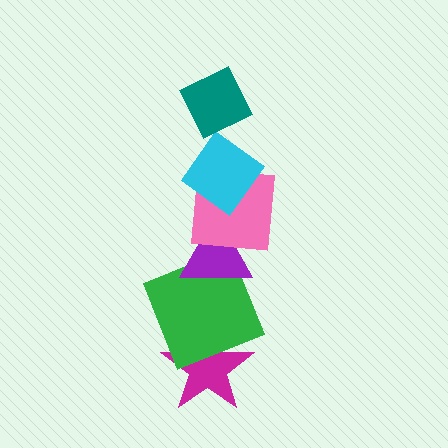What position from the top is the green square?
The green square is 5th from the top.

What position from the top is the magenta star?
The magenta star is 6th from the top.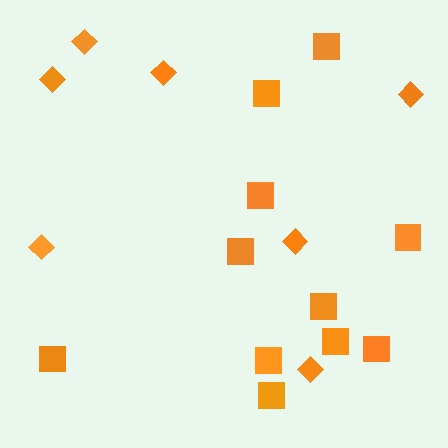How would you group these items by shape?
There are 2 groups: one group of squares (11) and one group of diamonds (7).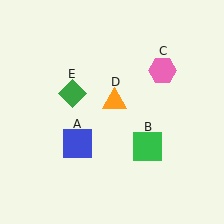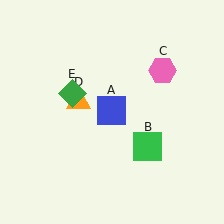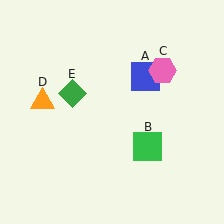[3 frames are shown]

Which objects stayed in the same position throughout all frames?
Green square (object B) and pink hexagon (object C) and green diamond (object E) remained stationary.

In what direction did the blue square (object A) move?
The blue square (object A) moved up and to the right.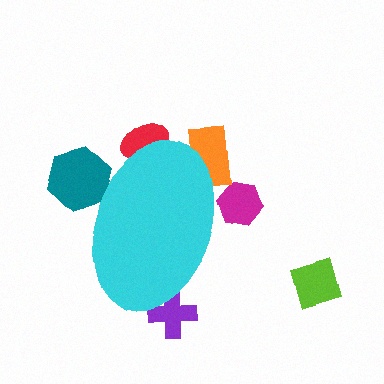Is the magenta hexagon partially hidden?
Yes, the magenta hexagon is partially hidden behind the cyan ellipse.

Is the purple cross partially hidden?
Yes, the purple cross is partially hidden behind the cyan ellipse.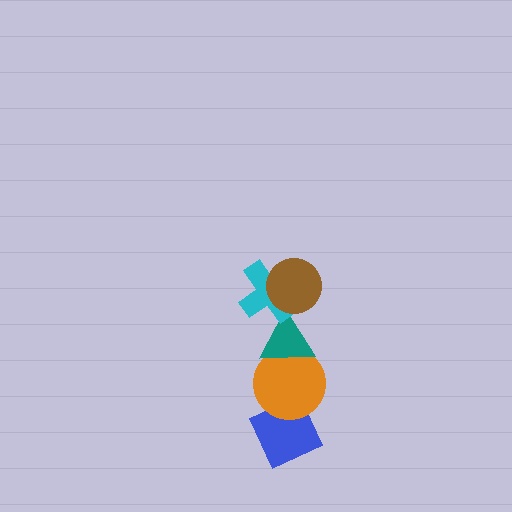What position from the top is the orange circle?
The orange circle is 4th from the top.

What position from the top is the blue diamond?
The blue diamond is 5th from the top.